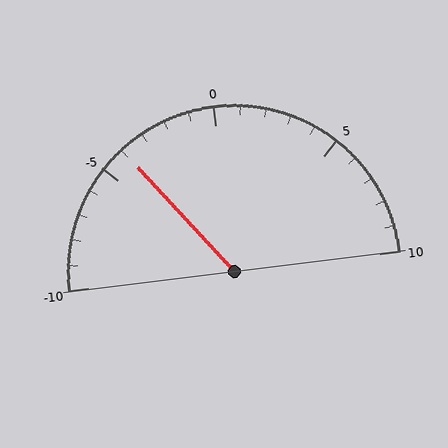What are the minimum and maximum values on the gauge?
The gauge ranges from -10 to 10.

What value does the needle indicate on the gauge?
The needle indicates approximately -4.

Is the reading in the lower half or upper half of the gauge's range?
The reading is in the lower half of the range (-10 to 10).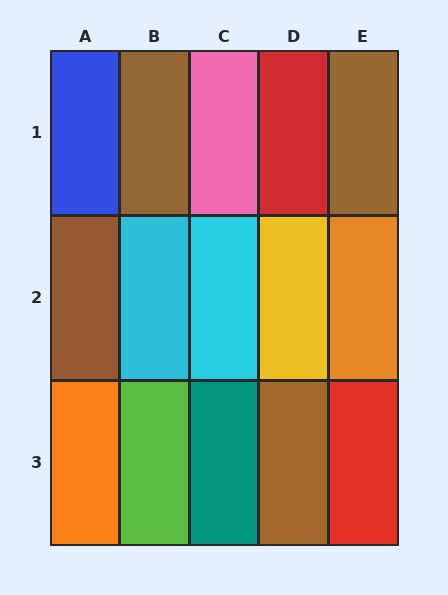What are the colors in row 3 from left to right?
Orange, lime, teal, brown, red.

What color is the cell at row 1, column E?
Brown.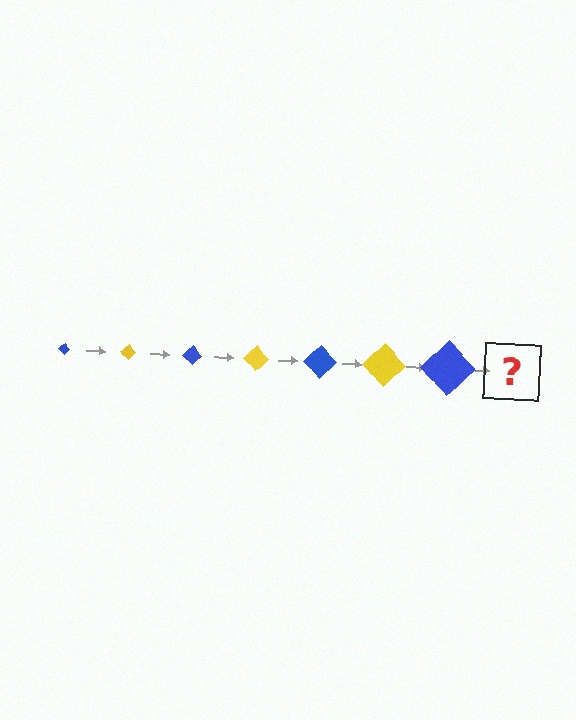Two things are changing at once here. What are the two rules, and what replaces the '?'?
The two rules are that the diamond grows larger each step and the color cycles through blue and yellow. The '?' should be a yellow diamond, larger than the previous one.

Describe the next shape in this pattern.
It should be a yellow diamond, larger than the previous one.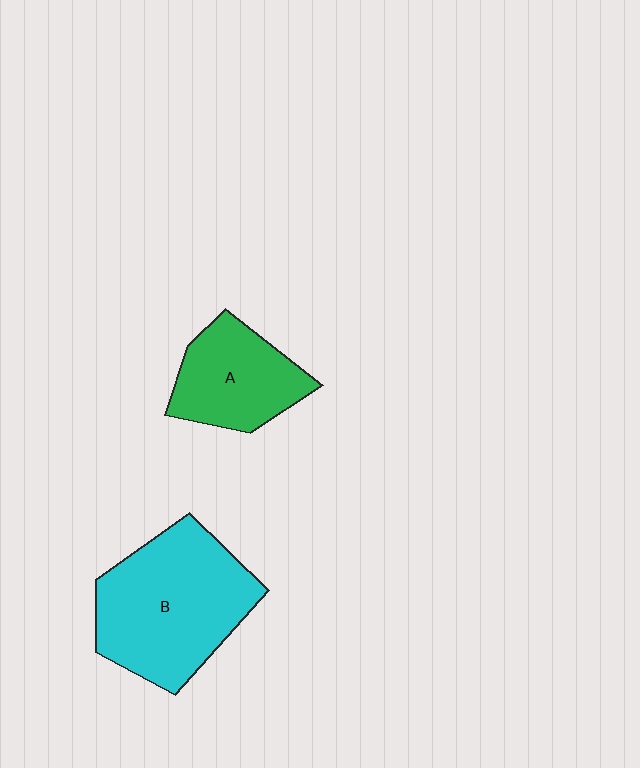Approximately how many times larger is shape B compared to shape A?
Approximately 1.7 times.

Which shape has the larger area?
Shape B (cyan).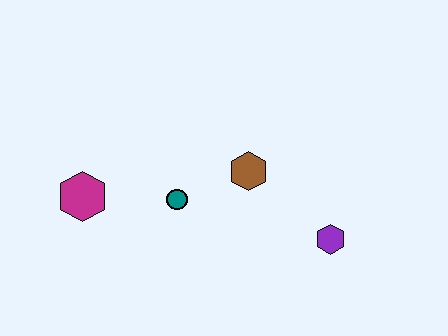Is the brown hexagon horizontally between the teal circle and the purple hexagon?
Yes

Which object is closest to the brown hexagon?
The teal circle is closest to the brown hexagon.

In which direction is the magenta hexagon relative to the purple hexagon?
The magenta hexagon is to the left of the purple hexagon.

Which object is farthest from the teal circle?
The purple hexagon is farthest from the teal circle.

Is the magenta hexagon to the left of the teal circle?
Yes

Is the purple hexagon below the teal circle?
Yes